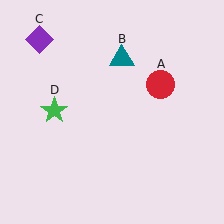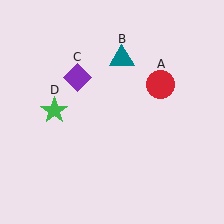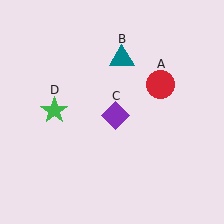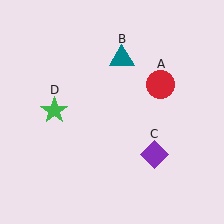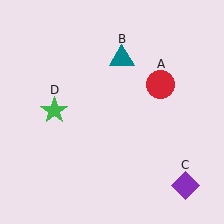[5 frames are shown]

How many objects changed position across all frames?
1 object changed position: purple diamond (object C).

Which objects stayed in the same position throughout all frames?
Red circle (object A) and teal triangle (object B) and green star (object D) remained stationary.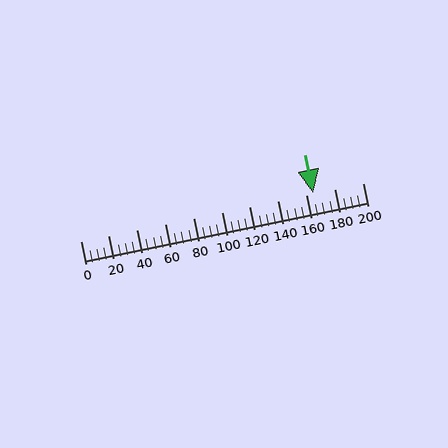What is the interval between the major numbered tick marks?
The major tick marks are spaced 20 units apart.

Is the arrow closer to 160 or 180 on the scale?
The arrow is closer to 160.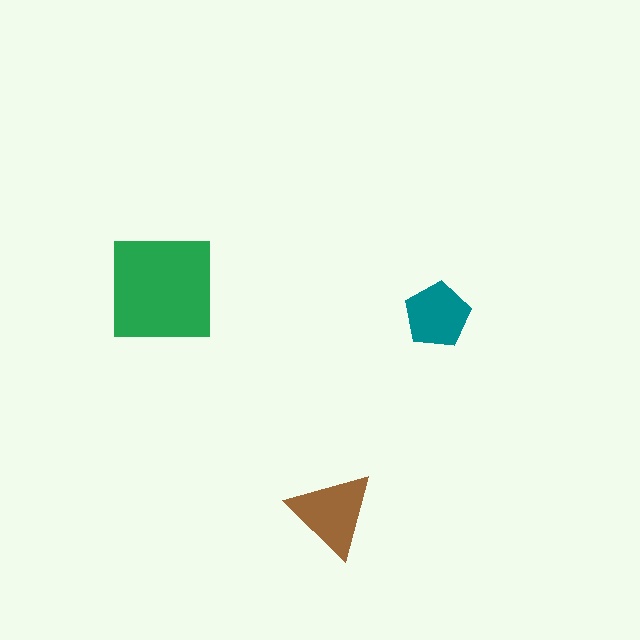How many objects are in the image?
There are 3 objects in the image.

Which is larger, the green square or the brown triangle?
The green square.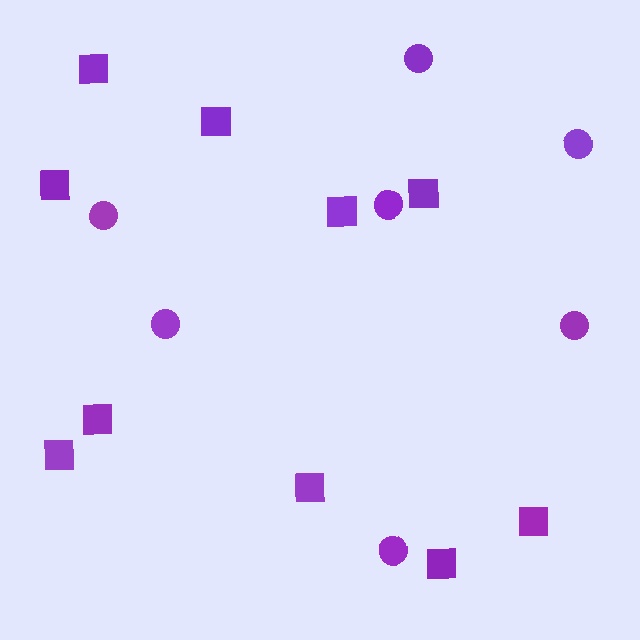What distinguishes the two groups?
There are 2 groups: one group of circles (7) and one group of squares (10).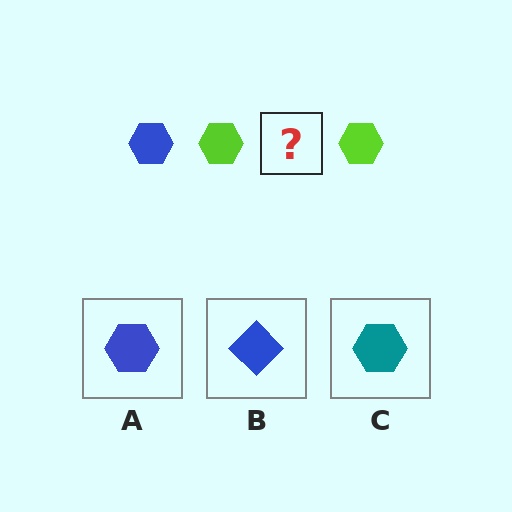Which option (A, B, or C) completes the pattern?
A.